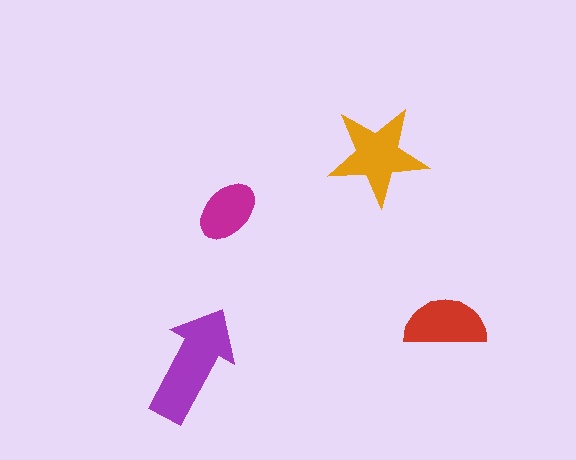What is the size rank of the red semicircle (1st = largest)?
3rd.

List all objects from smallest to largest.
The magenta ellipse, the red semicircle, the orange star, the purple arrow.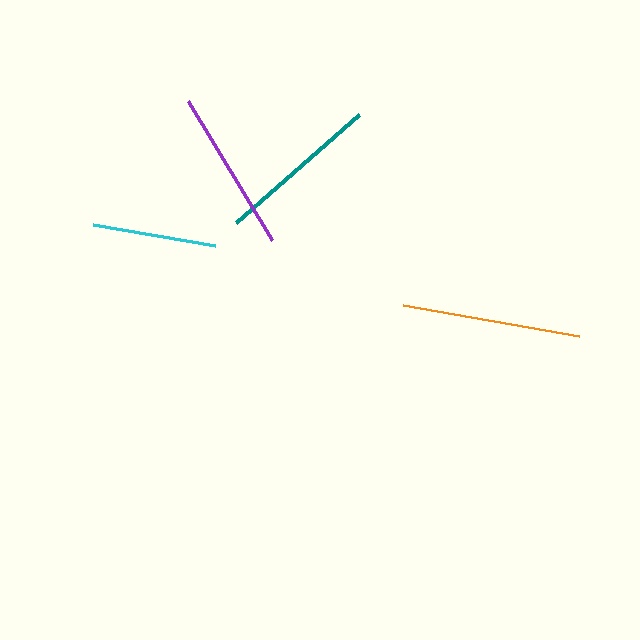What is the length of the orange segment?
The orange segment is approximately 179 pixels long.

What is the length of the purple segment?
The purple segment is approximately 162 pixels long.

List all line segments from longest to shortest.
From longest to shortest: orange, teal, purple, cyan.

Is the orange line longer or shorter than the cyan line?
The orange line is longer than the cyan line.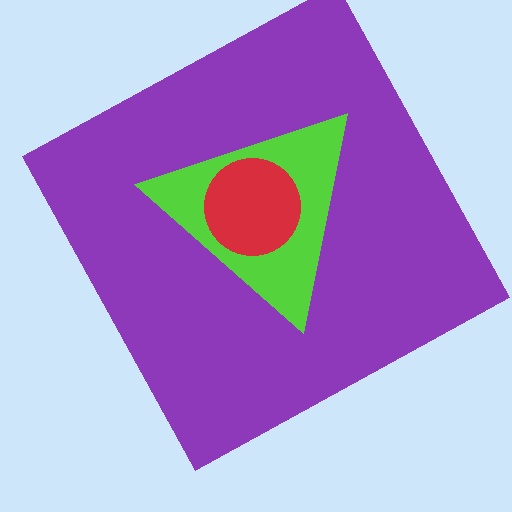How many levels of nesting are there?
3.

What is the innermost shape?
The red circle.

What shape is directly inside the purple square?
The lime triangle.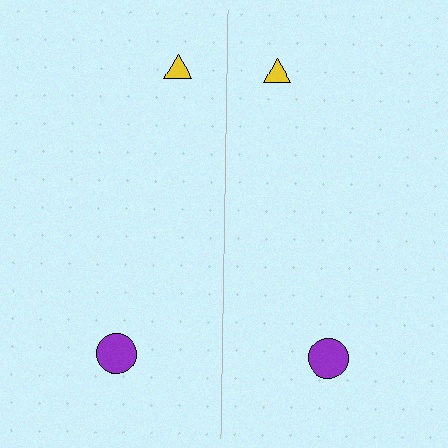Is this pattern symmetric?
Yes, this pattern has bilateral (reflection) symmetry.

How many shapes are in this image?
There are 4 shapes in this image.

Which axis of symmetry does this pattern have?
The pattern has a vertical axis of symmetry running through the center of the image.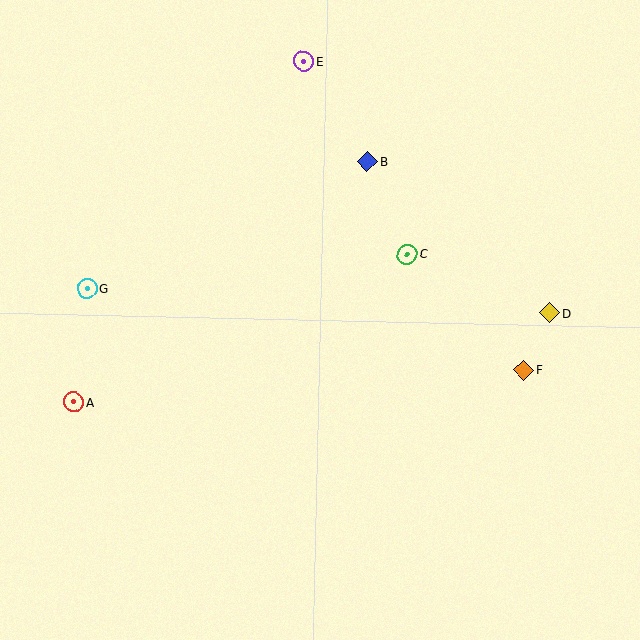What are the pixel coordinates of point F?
Point F is at (524, 370).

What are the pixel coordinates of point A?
Point A is at (74, 402).